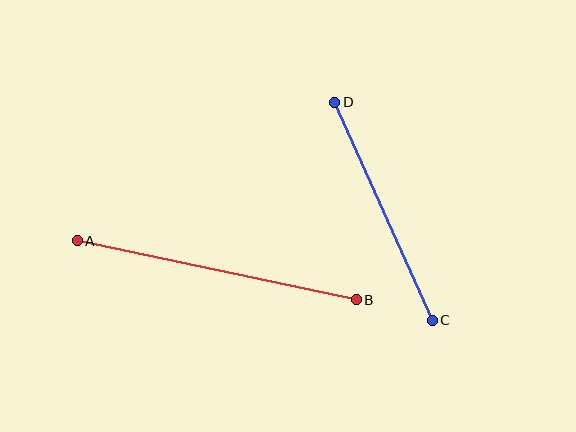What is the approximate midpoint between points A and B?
The midpoint is at approximately (217, 270) pixels.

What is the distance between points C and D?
The distance is approximately 239 pixels.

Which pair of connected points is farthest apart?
Points A and B are farthest apart.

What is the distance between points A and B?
The distance is approximately 285 pixels.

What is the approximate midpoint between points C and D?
The midpoint is at approximately (384, 211) pixels.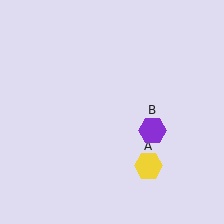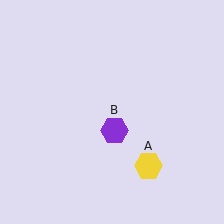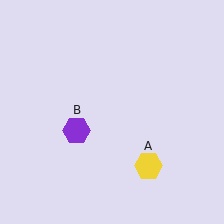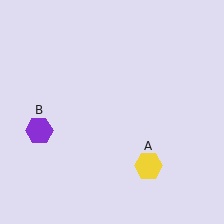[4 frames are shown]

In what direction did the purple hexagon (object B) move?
The purple hexagon (object B) moved left.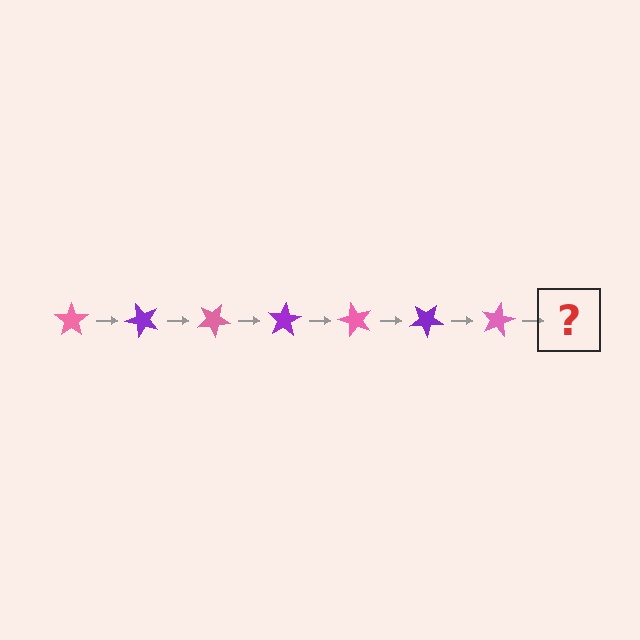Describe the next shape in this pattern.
It should be a purple star, rotated 350 degrees from the start.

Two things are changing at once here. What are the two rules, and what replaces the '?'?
The two rules are that it rotates 50 degrees each step and the color cycles through pink and purple. The '?' should be a purple star, rotated 350 degrees from the start.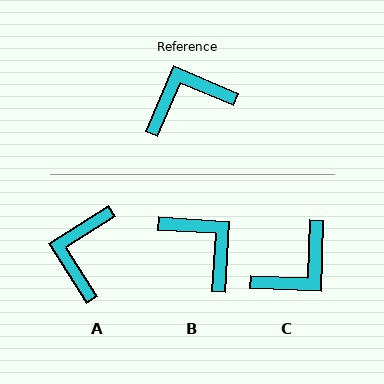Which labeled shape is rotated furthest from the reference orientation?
C, about 159 degrees away.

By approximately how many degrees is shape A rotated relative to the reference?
Approximately 55 degrees counter-clockwise.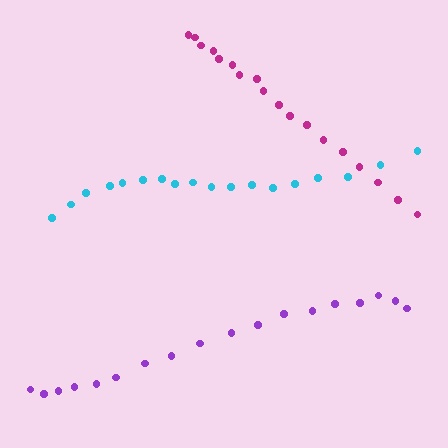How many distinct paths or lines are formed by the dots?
There are 3 distinct paths.